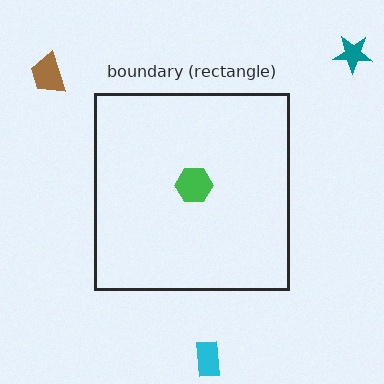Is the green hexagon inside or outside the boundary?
Inside.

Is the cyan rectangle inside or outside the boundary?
Outside.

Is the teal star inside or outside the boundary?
Outside.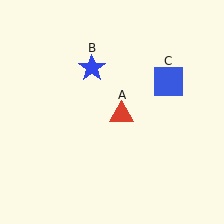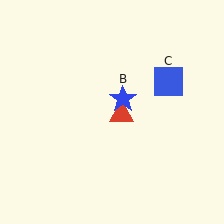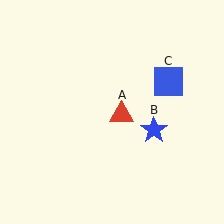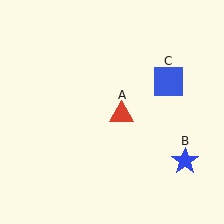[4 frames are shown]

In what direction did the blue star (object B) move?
The blue star (object B) moved down and to the right.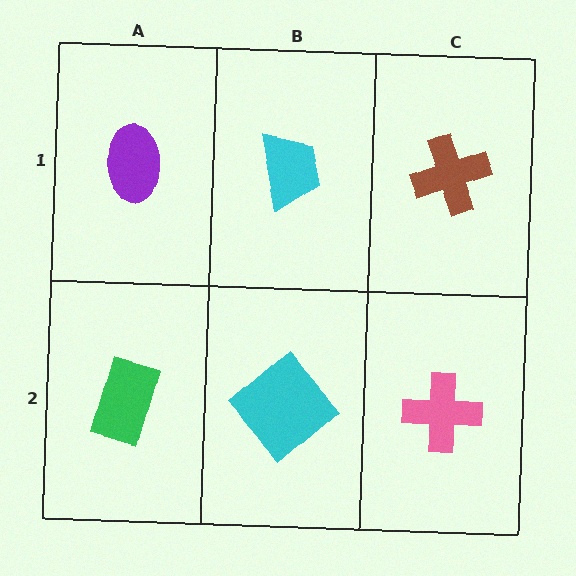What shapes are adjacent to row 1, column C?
A pink cross (row 2, column C), a cyan trapezoid (row 1, column B).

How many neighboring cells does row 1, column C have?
2.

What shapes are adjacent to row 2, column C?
A brown cross (row 1, column C), a cyan diamond (row 2, column B).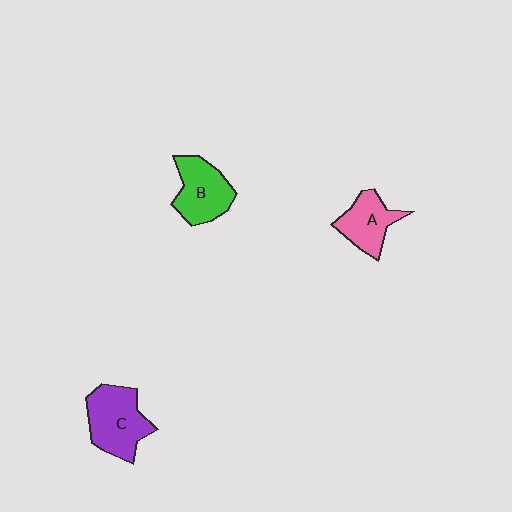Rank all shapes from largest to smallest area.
From largest to smallest: C (purple), B (green), A (pink).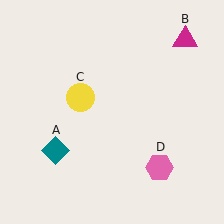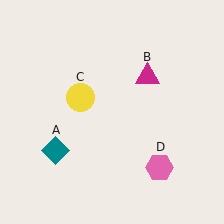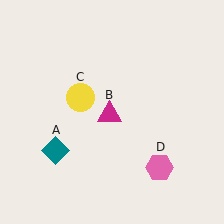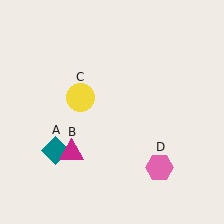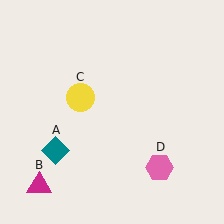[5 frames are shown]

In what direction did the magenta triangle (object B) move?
The magenta triangle (object B) moved down and to the left.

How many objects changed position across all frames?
1 object changed position: magenta triangle (object B).